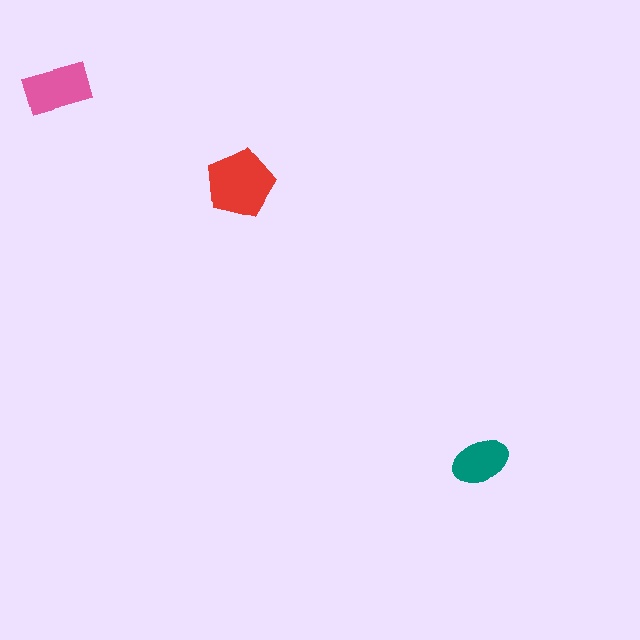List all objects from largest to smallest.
The red pentagon, the pink rectangle, the teal ellipse.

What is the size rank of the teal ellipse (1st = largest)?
3rd.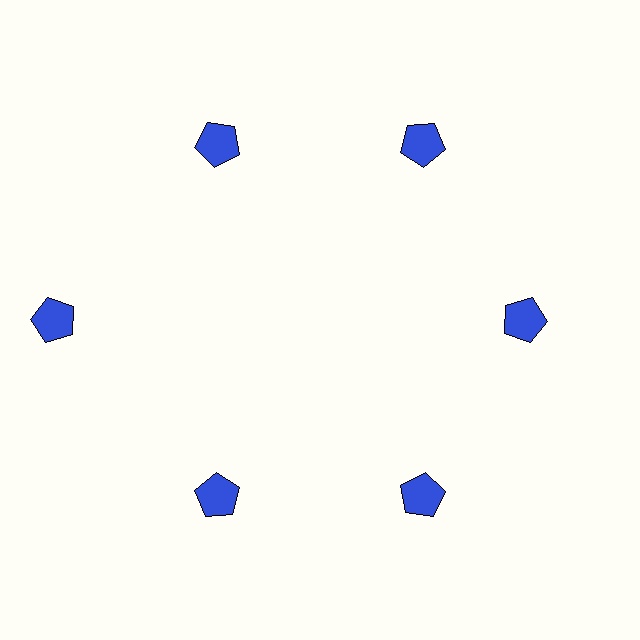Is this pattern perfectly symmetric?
No. The 6 blue pentagons are arranged in a ring, but one element near the 9 o'clock position is pushed outward from the center, breaking the 6-fold rotational symmetry.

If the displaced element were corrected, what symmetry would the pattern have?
It would have 6-fold rotational symmetry — the pattern would map onto itself every 60 degrees.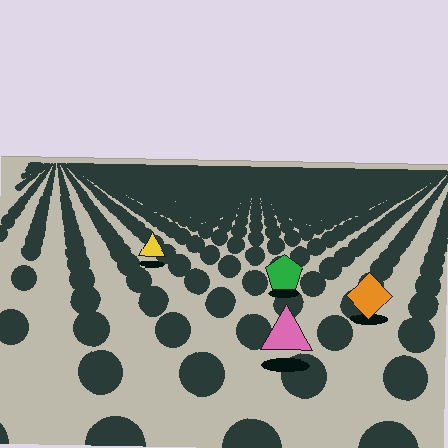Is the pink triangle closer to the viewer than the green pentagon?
Yes. The pink triangle is closer — you can tell from the texture gradient: the ground texture is coarser near it.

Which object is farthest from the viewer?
The yellow triangle is farthest from the viewer. It appears smaller and the ground texture around it is denser.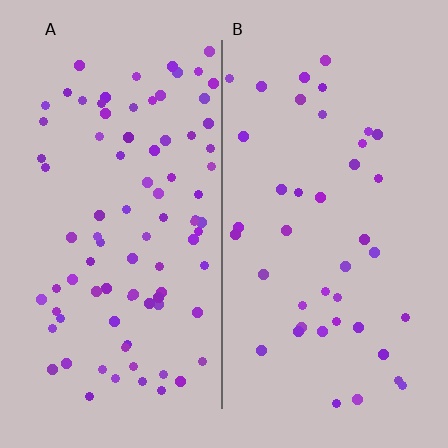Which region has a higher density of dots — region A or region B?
A (the left).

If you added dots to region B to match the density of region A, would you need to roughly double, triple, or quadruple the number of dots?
Approximately double.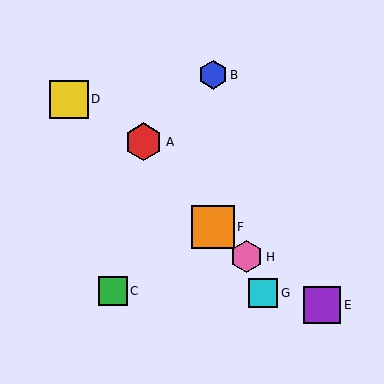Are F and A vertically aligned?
No, F is at x≈213 and A is at x≈144.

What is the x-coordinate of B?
Object B is at x≈213.